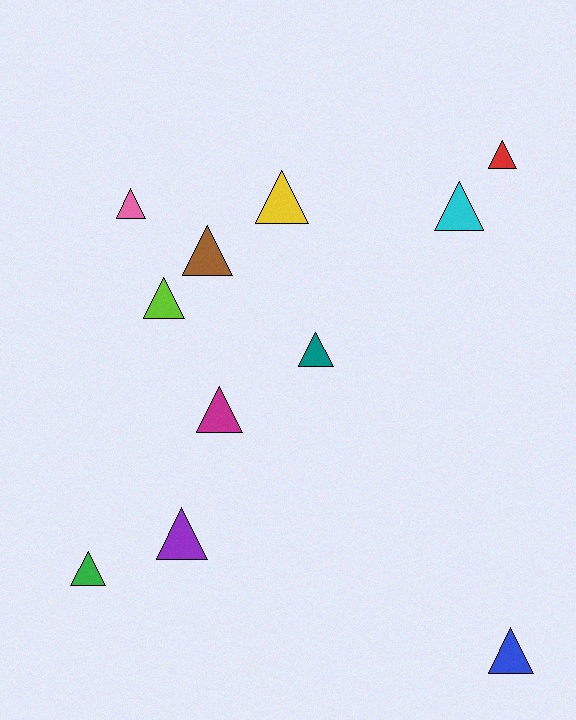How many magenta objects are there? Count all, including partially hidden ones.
There is 1 magenta object.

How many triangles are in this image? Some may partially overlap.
There are 11 triangles.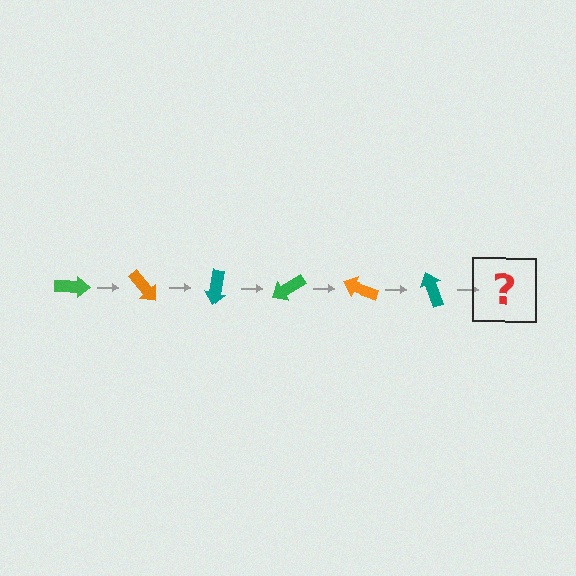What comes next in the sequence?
The next element should be a green arrow, rotated 300 degrees from the start.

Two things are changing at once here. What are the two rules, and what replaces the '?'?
The two rules are that it rotates 50 degrees each step and the color cycles through green, orange, and teal. The '?' should be a green arrow, rotated 300 degrees from the start.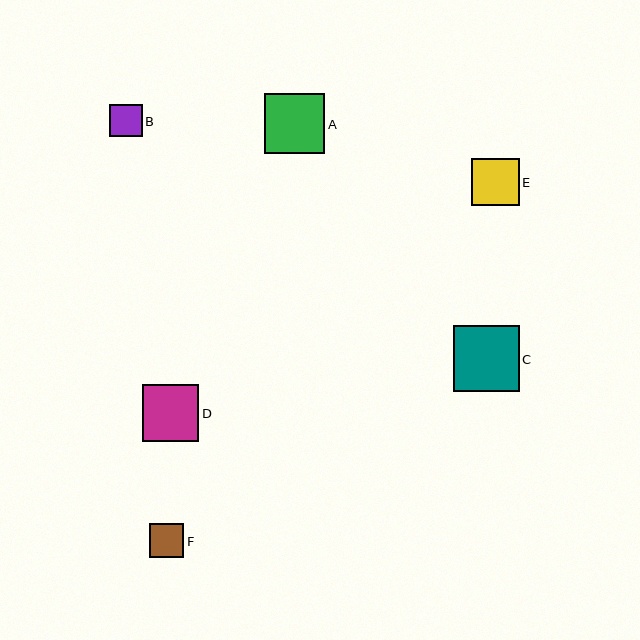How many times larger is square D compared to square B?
Square D is approximately 1.7 times the size of square B.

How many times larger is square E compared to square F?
Square E is approximately 1.4 times the size of square F.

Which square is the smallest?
Square B is the smallest with a size of approximately 33 pixels.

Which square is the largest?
Square C is the largest with a size of approximately 65 pixels.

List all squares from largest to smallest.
From largest to smallest: C, A, D, E, F, B.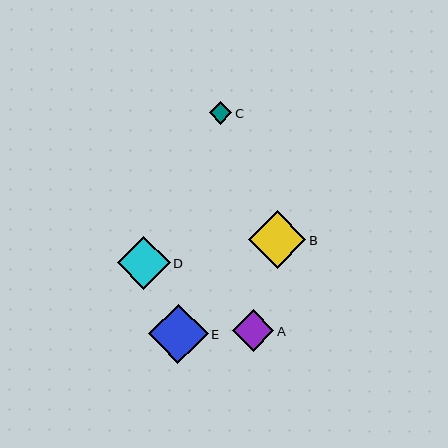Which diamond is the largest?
Diamond E is the largest with a size of approximately 59 pixels.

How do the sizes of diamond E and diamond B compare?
Diamond E and diamond B are approximately the same size.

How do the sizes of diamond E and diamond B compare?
Diamond E and diamond B are approximately the same size.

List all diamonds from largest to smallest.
From largest to smallest: E, B, D, A, C.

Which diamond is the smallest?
Diamond C is the smallest with a size of approximately 22 pixels.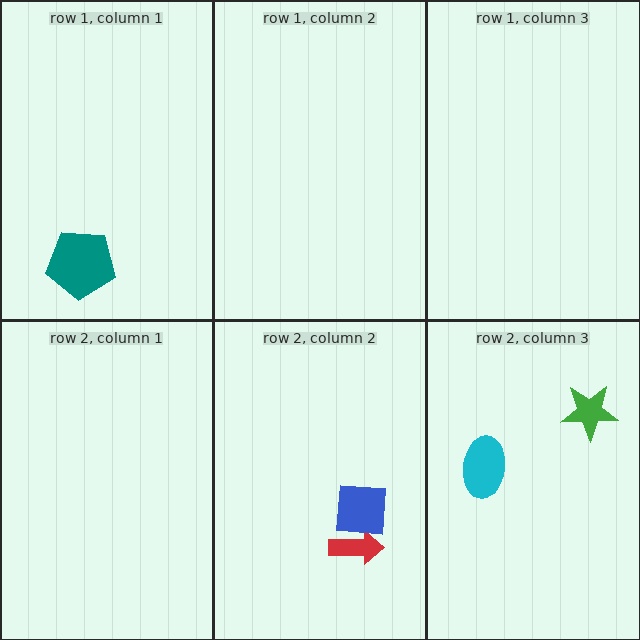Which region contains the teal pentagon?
The row 1, column 1 region.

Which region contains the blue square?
The row 2, column 2 region.